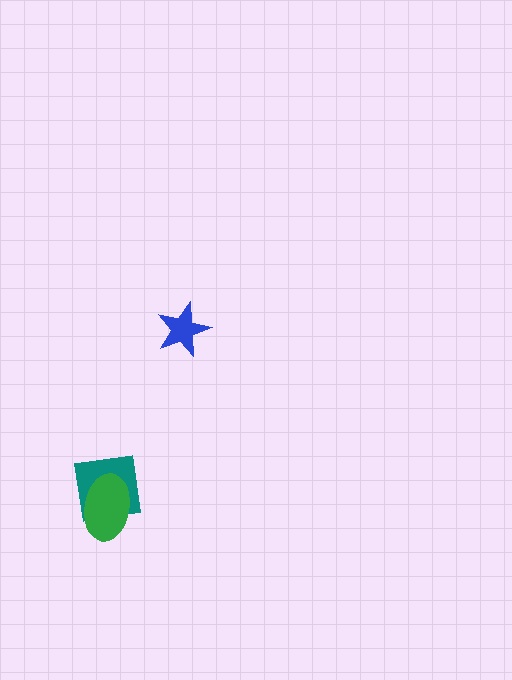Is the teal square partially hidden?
Yes, it is partially covered by another shape.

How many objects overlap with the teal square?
1 object overlaps with the teal square.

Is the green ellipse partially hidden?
No, no other shape covers it.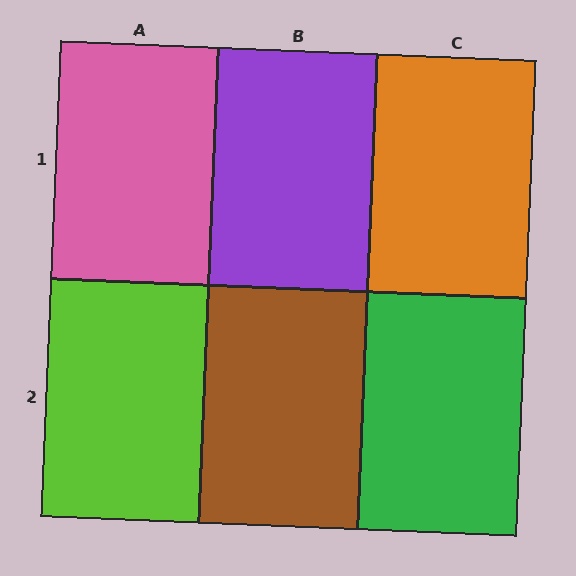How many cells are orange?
1 cell is orange.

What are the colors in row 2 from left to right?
Lime, brown, green.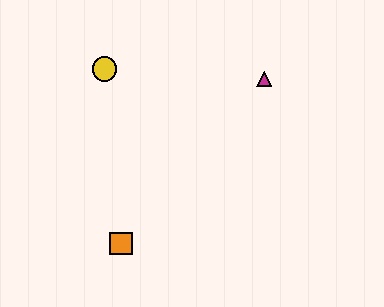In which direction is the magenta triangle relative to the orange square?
The magenta triangle is above the orange square.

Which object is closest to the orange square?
The yellow circle is closest to the orange square.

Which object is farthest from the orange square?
The magenta triangle is farthest from the orange square.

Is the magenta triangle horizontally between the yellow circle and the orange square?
No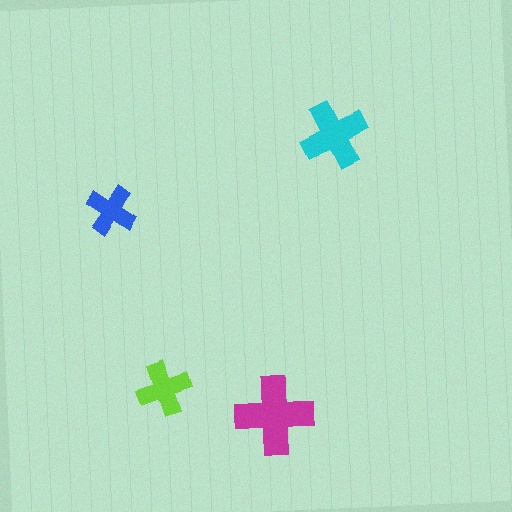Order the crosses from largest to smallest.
the magenta one, the cyan one, the lime one, the blue one.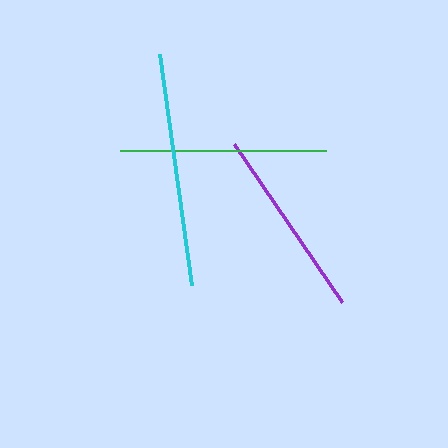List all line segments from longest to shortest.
From longest to shortest: cyan, green, purple.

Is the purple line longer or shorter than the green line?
The green line is longer than the purple line.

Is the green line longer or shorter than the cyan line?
The cyan line is longer than the green line.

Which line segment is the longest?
The cyan line is the longest at approximately 233 pixels.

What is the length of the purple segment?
The purple segment is approximately 192 pixels long.